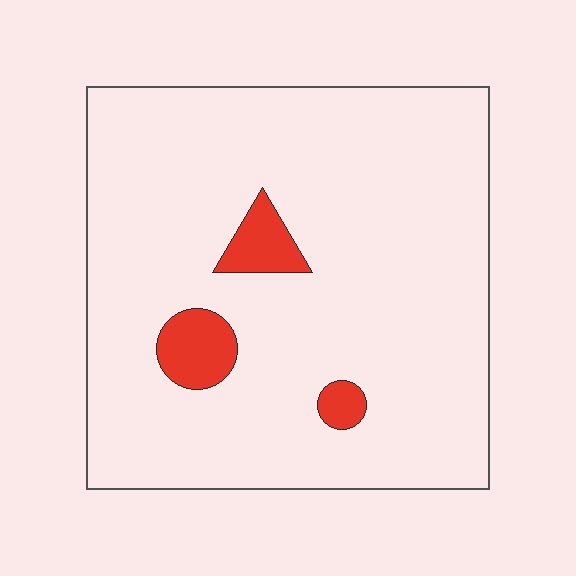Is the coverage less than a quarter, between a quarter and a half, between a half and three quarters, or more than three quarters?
Less than a quarter.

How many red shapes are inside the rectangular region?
3.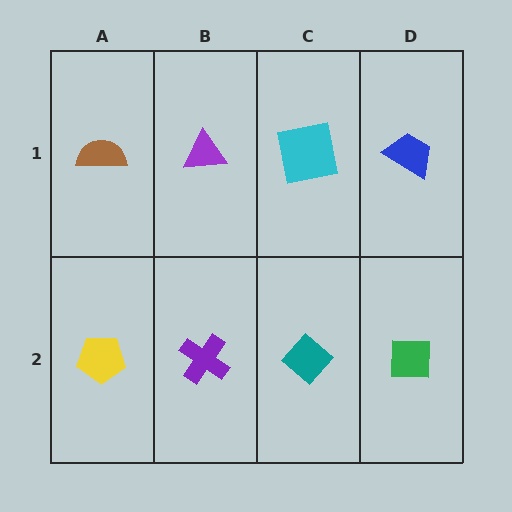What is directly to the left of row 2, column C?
A purple cross.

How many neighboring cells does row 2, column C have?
3.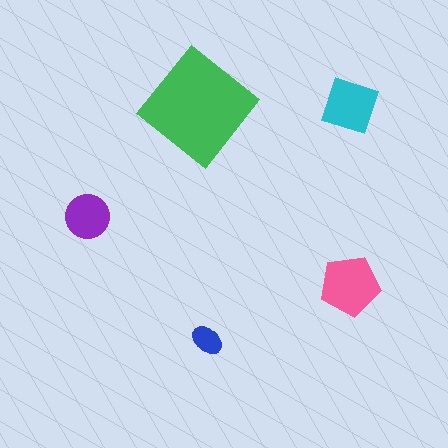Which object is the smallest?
The blue ellipse.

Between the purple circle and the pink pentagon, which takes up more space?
The pink pentagon.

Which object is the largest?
The green diamond.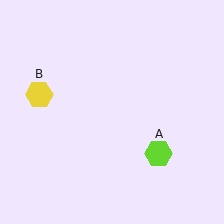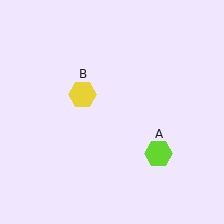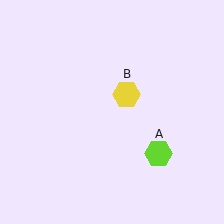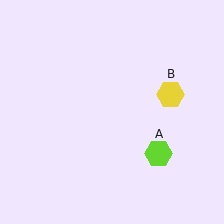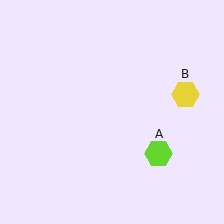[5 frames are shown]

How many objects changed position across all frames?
1 object changed position: yellow hexagon (object B).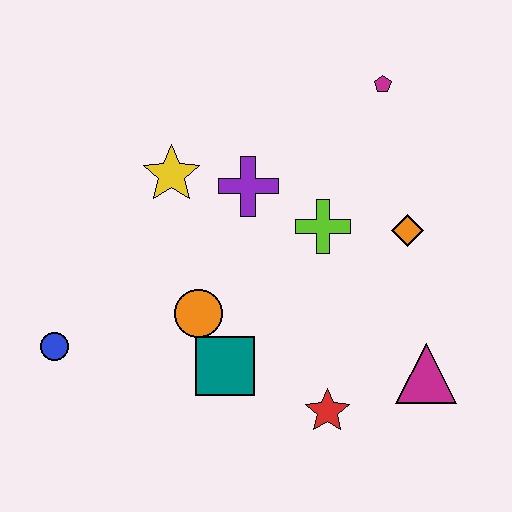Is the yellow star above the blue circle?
Yes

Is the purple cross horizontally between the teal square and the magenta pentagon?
Yes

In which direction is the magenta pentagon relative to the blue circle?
The magenta pentagon is to the right of the blue circle.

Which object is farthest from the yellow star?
The magenta triangle is farthest from the yellow star.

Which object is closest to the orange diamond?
The lime cross is closest to the orange diamond.